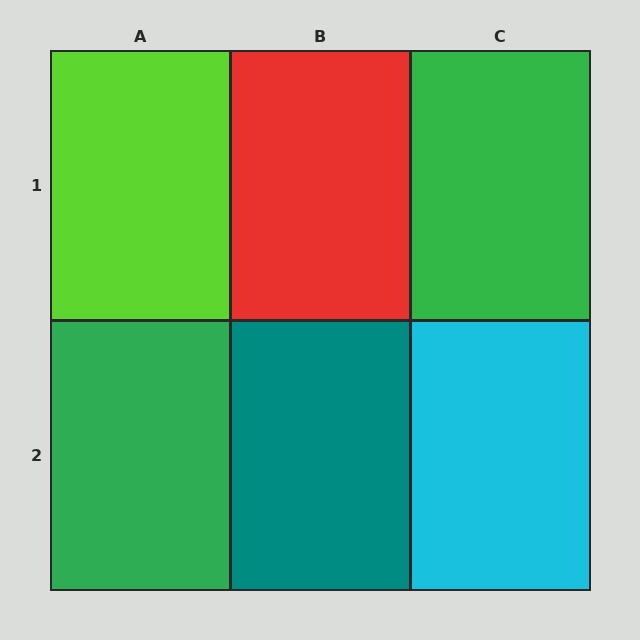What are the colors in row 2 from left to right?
Green, teal, cyan.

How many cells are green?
2 cells are green.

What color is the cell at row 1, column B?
Red.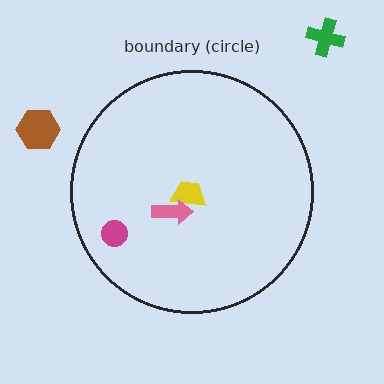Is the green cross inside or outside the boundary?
Outside.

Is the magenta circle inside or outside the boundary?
Inside.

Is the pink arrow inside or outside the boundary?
Inside.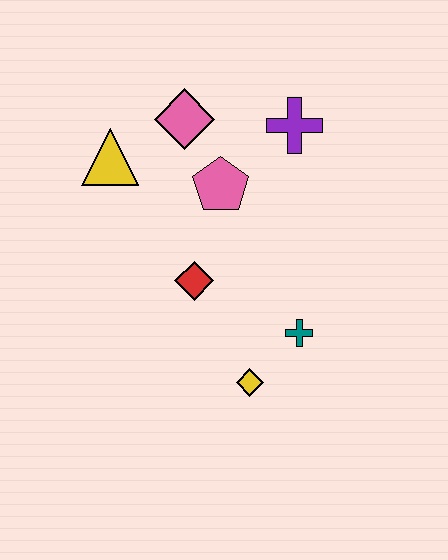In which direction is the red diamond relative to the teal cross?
The red diamond is to the left of the teal cross.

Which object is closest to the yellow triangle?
The pink diamond is closest to the yellow triangle.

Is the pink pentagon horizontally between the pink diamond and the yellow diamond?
Yes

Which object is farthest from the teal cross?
The yellow triangle is farthest from the teal cross.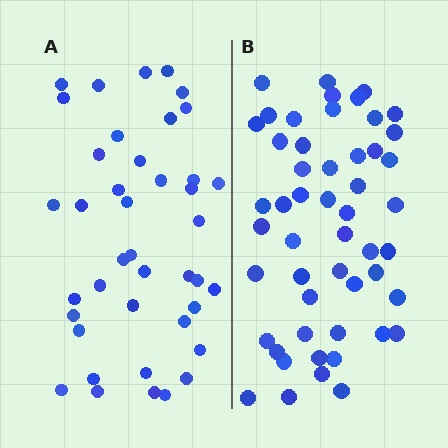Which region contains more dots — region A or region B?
Region B (the right region) has more dots.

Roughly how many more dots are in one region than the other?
Region B has roughly 10 or so more dots than region A.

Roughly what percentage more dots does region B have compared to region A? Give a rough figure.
About 25% more.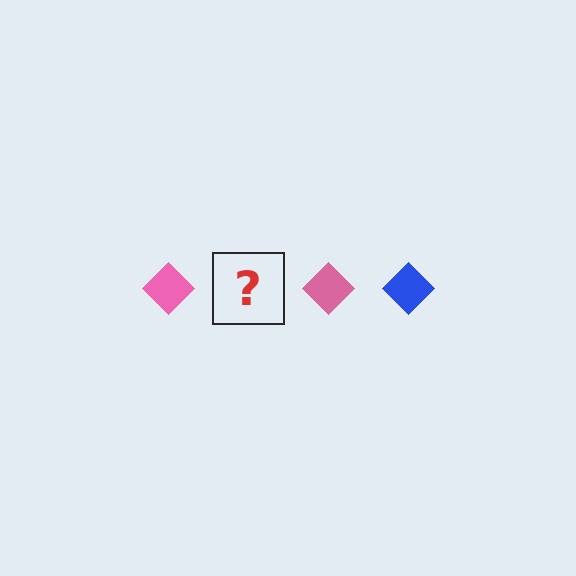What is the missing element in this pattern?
The missing element is a blue diamond.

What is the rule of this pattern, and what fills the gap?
The rule is that the pattern cycles through pink, blue diamonds. The gap should be filled with a blue diamond.